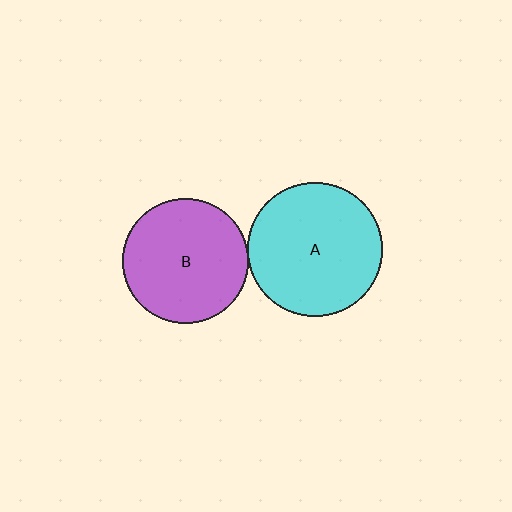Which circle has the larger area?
Circle A (cyan).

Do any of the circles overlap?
No, none of the circles overlap.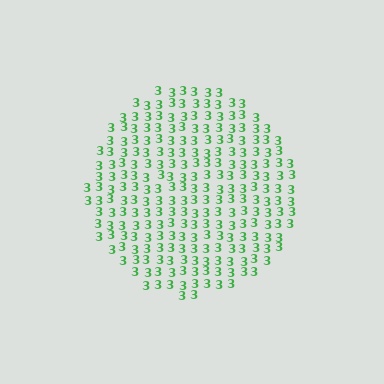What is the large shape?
The large shape is a circle.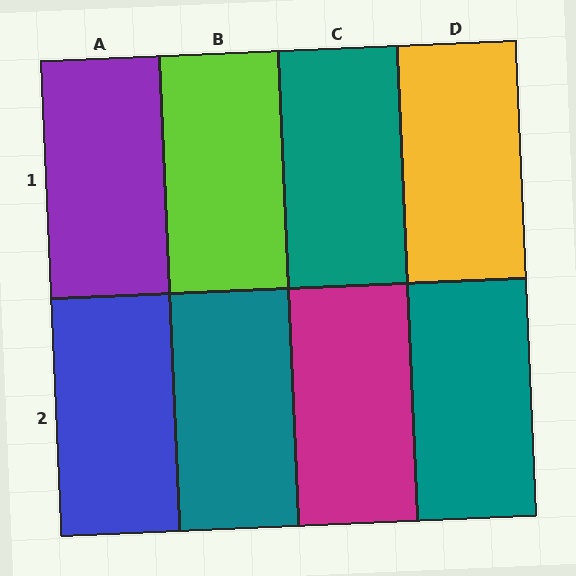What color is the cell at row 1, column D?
Yellow.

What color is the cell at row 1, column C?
Teal.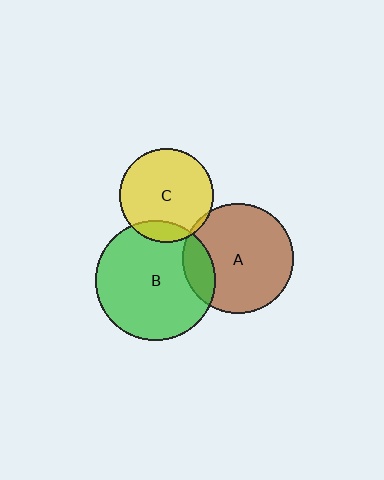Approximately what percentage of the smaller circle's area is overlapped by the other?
Approximately 15%.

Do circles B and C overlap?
Yes.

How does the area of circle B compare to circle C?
Approximately 1.6 times.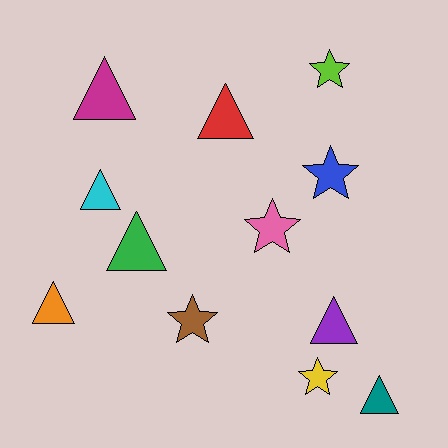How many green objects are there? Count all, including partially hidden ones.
There is 1 green object.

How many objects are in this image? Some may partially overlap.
There are 12 objects.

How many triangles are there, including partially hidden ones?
There are 7 triangles.